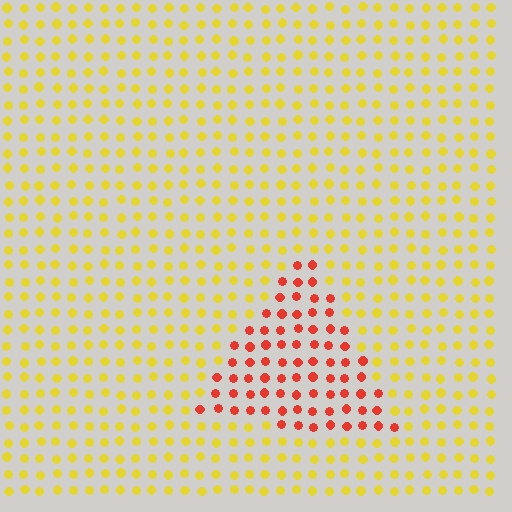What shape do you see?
I see a triangle.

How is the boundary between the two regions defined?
The boundary is defined purely by a slight shift in hue (about 52 degrees). Spacing, size, and orientation are identical on both sides.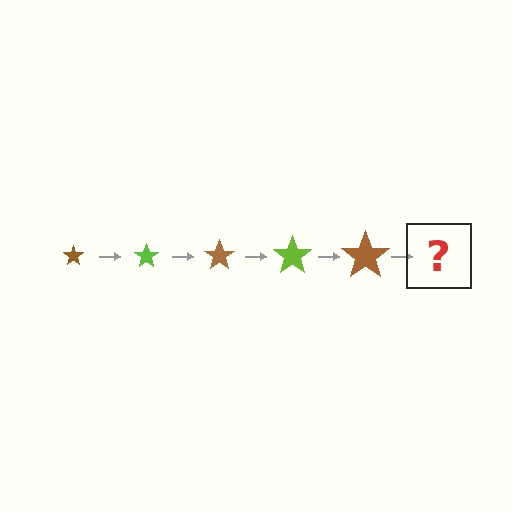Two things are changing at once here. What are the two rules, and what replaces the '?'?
The two rules are that the star grows larger each step and the color cycles through brown and lime. The '?' should be a lime star, larger than the previous one.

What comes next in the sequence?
The next element should be a lime star, larger than the previous one.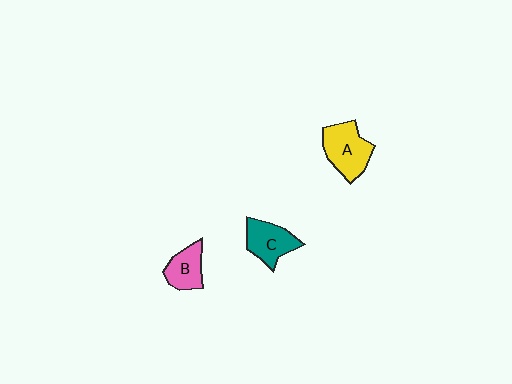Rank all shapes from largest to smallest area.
From largest to smallest: A (yellow), C (teal), B (pink).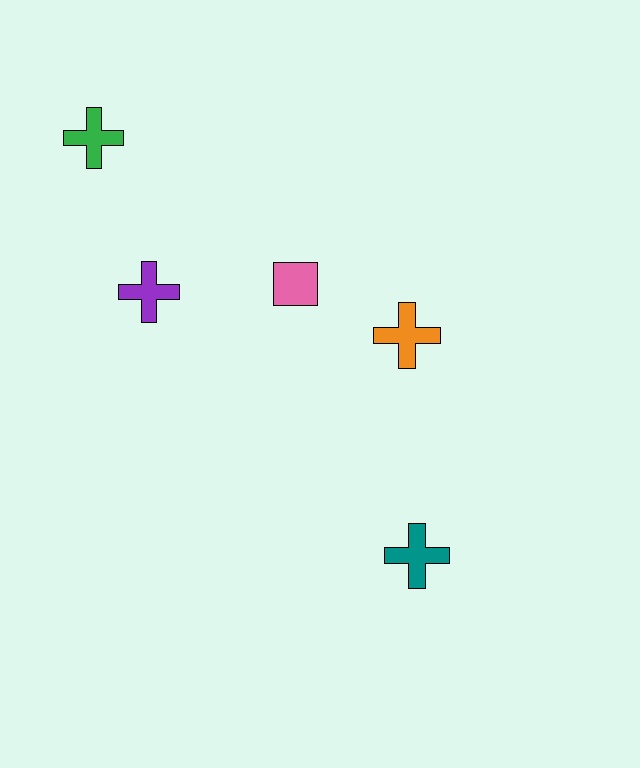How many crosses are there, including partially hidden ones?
There are 4 crosses.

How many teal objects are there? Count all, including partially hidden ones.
There is 1 teal object.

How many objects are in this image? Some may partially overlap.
There are 5 objects.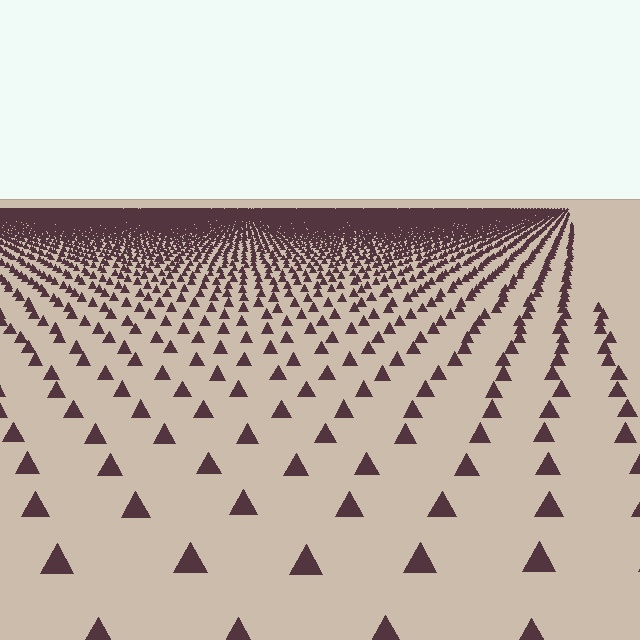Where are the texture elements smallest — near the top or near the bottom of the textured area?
Near the top.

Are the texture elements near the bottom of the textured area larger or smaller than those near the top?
Larger. Near the bottom, elements are closer to the viewer and appear at a bigger on-screen size.